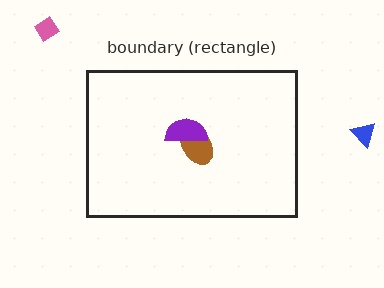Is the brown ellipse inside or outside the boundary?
Inside.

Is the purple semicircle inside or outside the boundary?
Inside.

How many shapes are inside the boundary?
2 inside, 2 outside.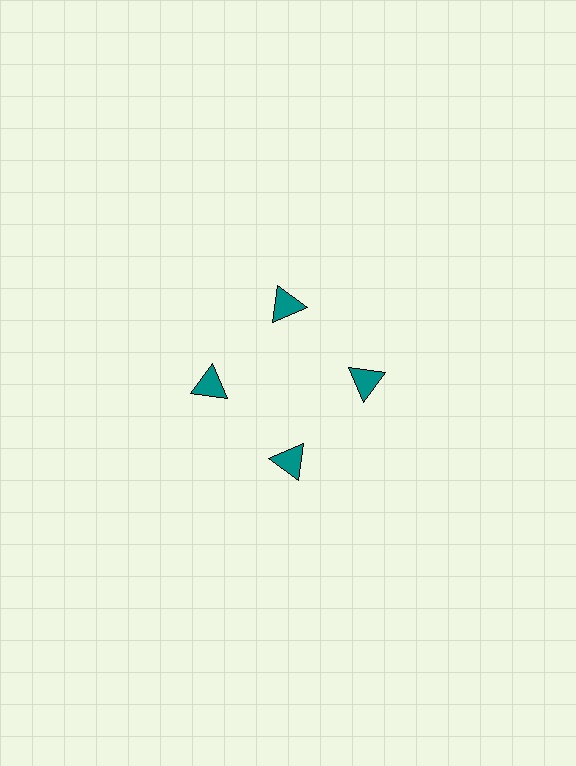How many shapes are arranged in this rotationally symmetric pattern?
There are 4 shapes, arranged in 4 groups of 1.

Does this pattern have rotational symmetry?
Yes, this pattern has 4-fold rotational symmetry. It looks the same after rotating 90 degrees around the center.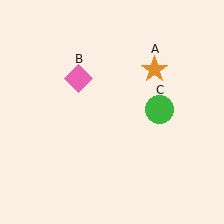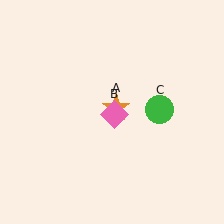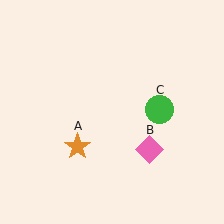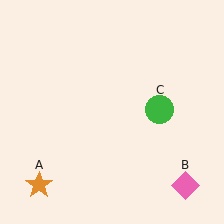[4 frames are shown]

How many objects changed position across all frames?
2 objects changed position: orange star (object A), pink diamond (object B).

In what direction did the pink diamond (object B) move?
The pink diamond (object B) moved down and to the right.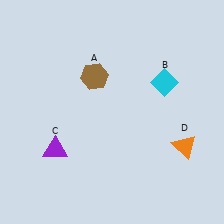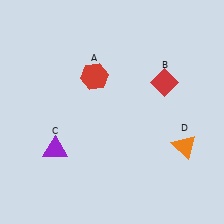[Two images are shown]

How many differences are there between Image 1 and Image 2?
There are 2 differences between the two images.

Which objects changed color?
A changed from brown to red. B changed from cyan to red.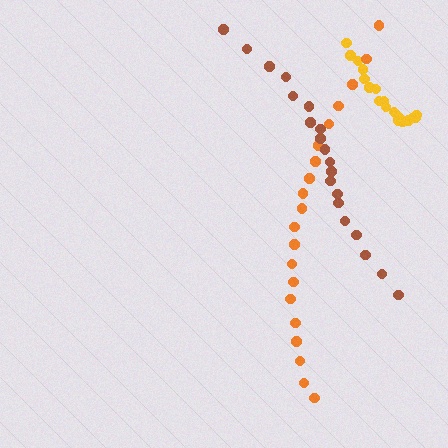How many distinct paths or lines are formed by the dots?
There are 3 distinct paths.